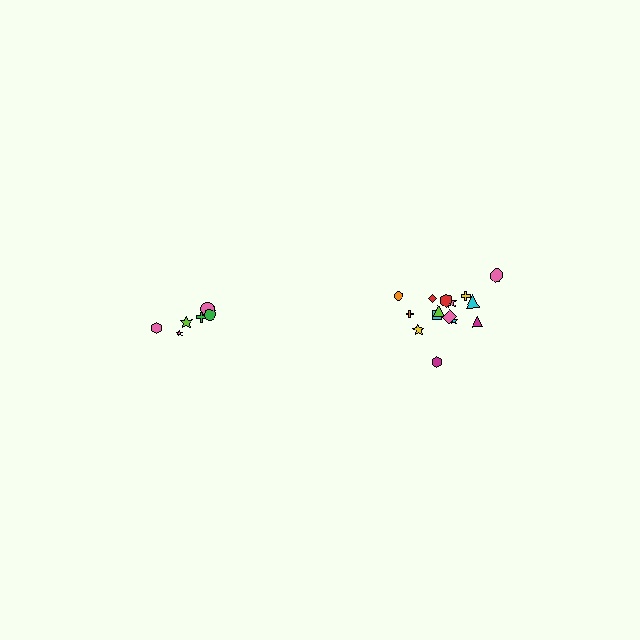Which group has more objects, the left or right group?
The right group.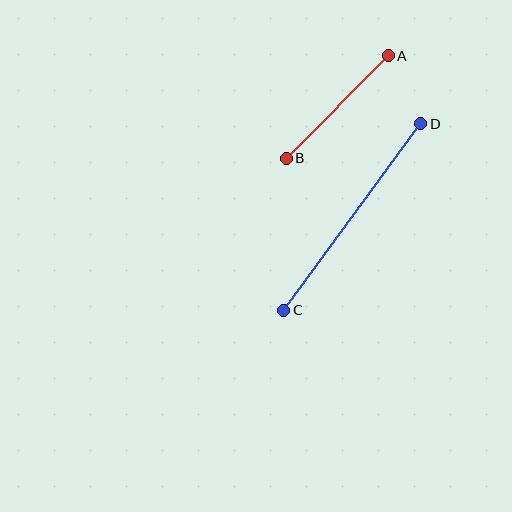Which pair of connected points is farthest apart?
Points C and D are farthest apart.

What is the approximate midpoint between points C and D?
The midpoint is at approximately (352, 217) pixels.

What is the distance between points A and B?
The distance is approximately 145 pixels.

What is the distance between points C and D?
The distance is approximately 231 pixels.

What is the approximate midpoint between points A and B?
The midpoint is at approximately (337, 107) pixels.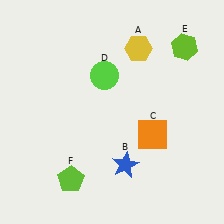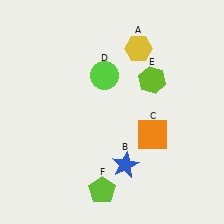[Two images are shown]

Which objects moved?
The objects that moved are: the lime hexagon (E), the lime pentagon (F).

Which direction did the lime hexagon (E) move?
The lime hexagon (E) moved down.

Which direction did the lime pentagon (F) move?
The lime pentagon (F) moved right.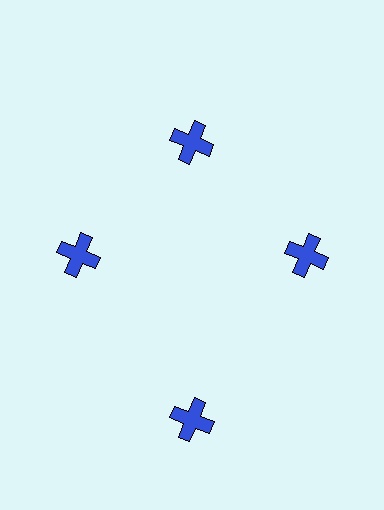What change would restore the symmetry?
The symmetry would be restored by moving it inward, back onto the ring so that all 4 crosses sit at equal angles and equal distance from the center.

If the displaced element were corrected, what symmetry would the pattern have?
It would have 4-fold rotational symmetry — the pattern would map onto itself every 90 degrees.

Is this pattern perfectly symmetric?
No. The 4 blue crosses are arranged in a ring, but one element near the 6 o'clock position is pushed outward from the center, breaking the 4-fold rotational symmetry.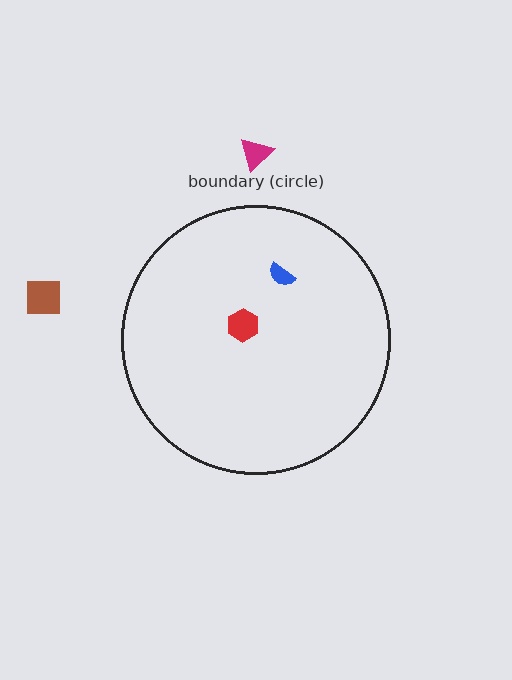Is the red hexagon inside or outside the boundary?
Inside.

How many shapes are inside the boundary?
2 inside, 2 outside.